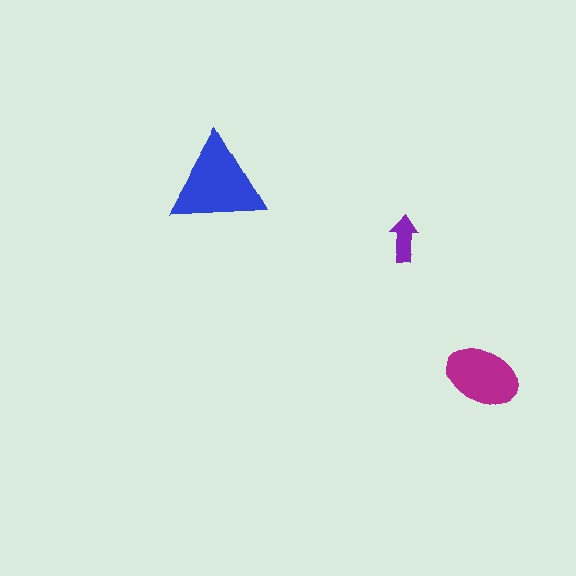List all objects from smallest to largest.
The purple arrow, the magenta ellipse, the blue triangle.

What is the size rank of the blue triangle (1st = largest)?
1st.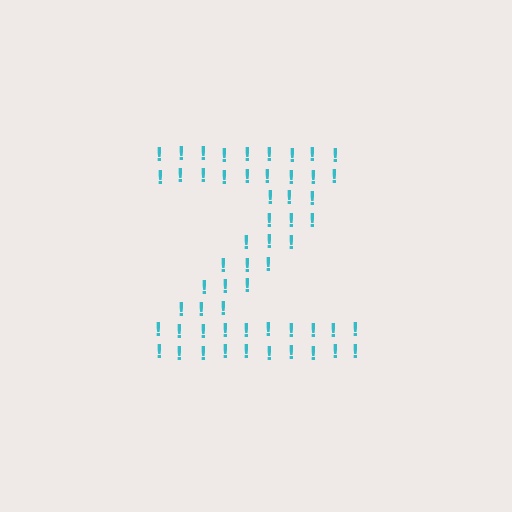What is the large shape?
The large shape is the letter Z.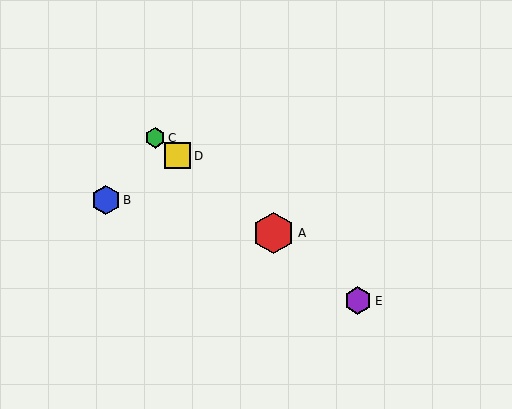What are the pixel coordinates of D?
Object D is at (178, 156).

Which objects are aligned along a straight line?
Objects A, C, D, E are aligned along a straight line.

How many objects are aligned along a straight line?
4 objects (A, C, D, E) are aligned along a straight line.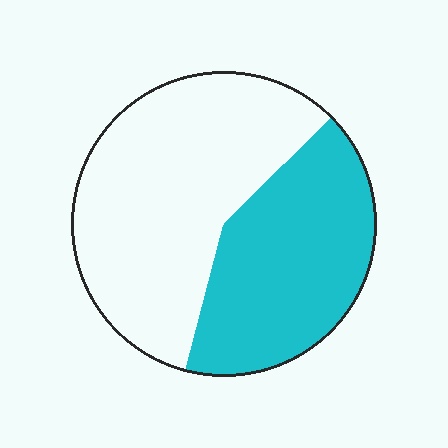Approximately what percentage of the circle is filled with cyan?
Approximately 40%.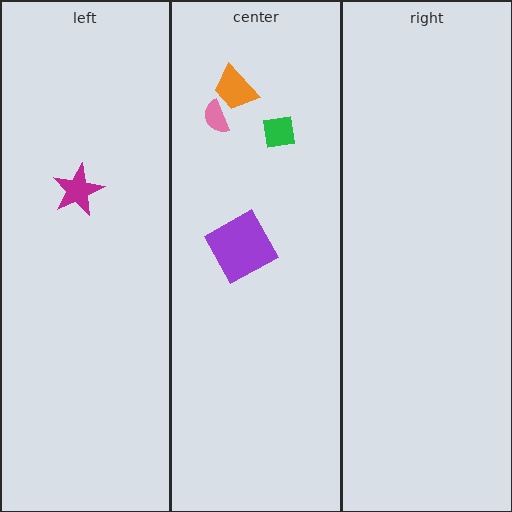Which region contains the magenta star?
The left region.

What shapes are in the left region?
The magenta star.